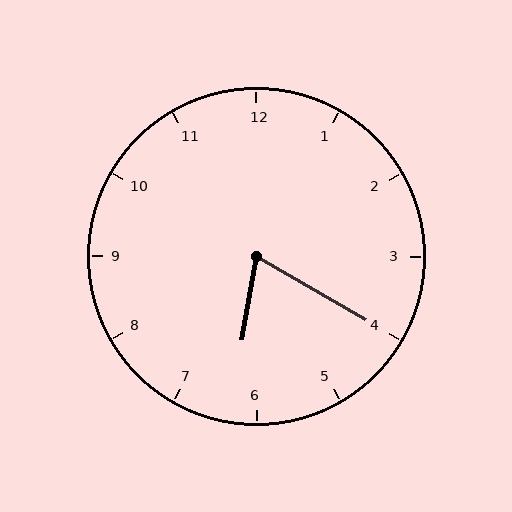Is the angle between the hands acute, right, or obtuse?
It is acute.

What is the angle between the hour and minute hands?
Approximately 70 degrees.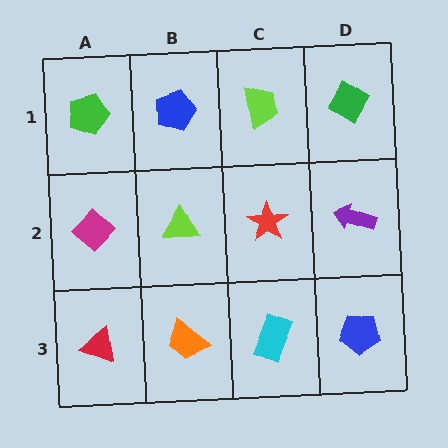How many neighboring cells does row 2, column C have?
4.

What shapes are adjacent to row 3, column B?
A lime triangle (row 2, column B), a red triangle (row 3, column A), a cyan rectangle (row 3, column C).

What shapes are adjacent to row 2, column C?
A lime trapezoid (row 1, column C), a cyan rectangle (row 3, column C), a lime triangle (row 2, column B), a purple arrow (row 2, column D).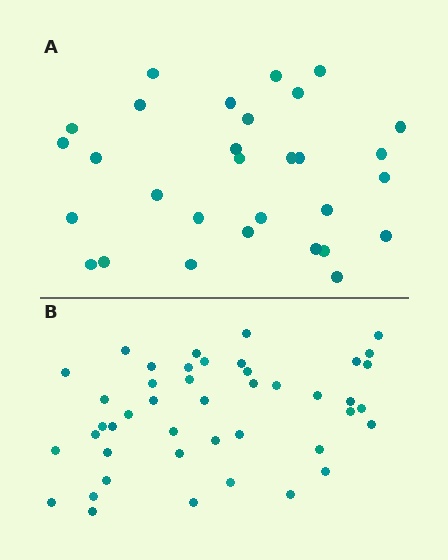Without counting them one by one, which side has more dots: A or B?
Region B (the bottom region) has more dots.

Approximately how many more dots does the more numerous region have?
Region B has approximately 15 more dots than region A.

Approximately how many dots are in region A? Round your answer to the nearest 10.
About 30 dots.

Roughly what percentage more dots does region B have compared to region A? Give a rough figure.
About 45% more.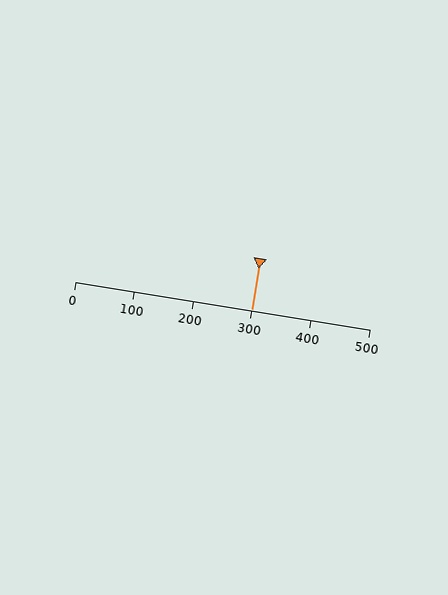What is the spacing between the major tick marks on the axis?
The major ticks are spaced 100 apart.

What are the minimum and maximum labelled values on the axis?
The axis runs from 0 to 500.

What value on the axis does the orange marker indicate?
The marker indicates approximately 300.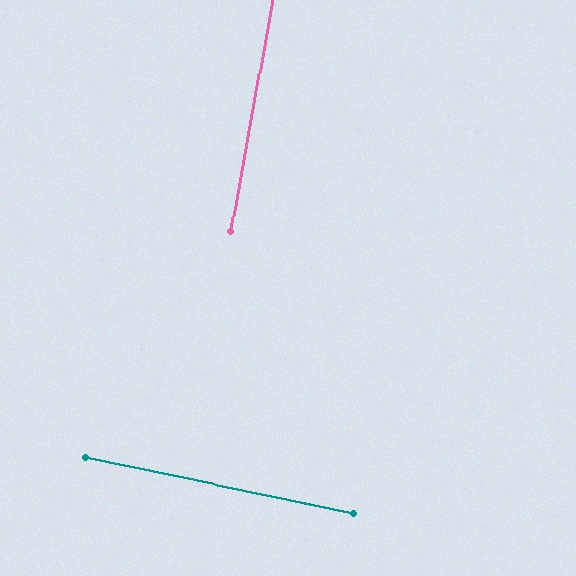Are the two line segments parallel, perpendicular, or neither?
Perpendicular — they meet at approximately 88°.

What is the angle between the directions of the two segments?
Approximately 88 degrees.